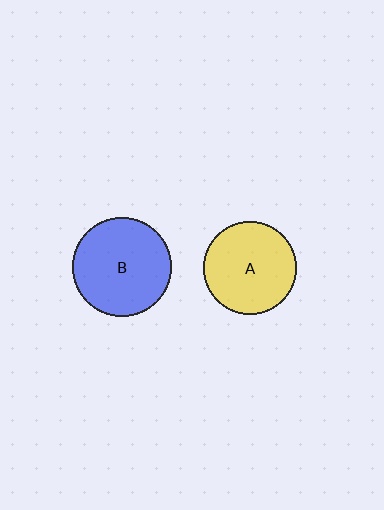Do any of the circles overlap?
No, none of the circles overlap.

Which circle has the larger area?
Circle B (blue).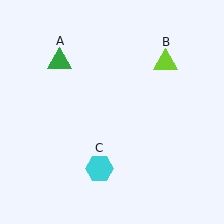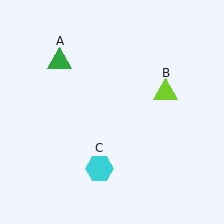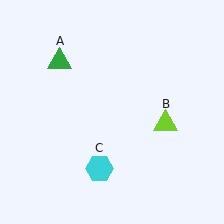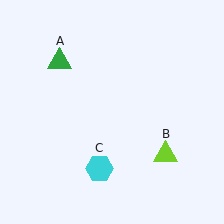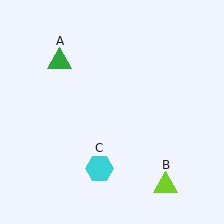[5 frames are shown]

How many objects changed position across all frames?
1 object changed position: lime triangle (object B).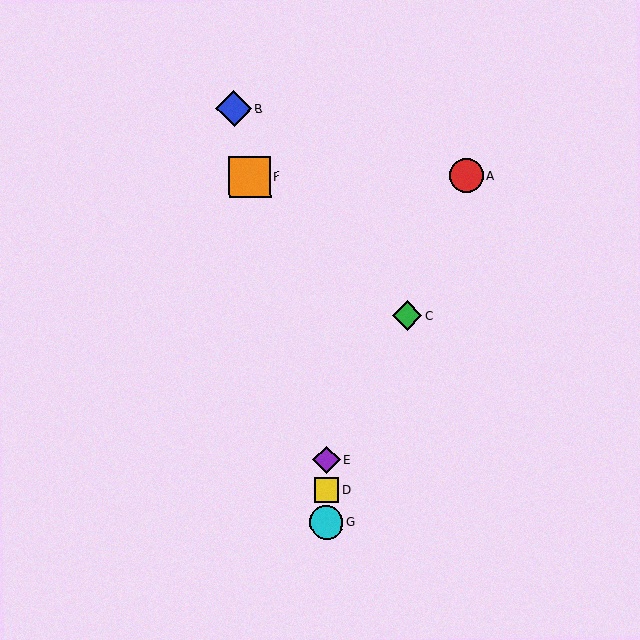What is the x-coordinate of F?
Object F is at x≈250.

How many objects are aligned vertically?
3 objects (D, E, G) are aligned vertically.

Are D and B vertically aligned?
No, D is at x≈326 and B is at x≈234.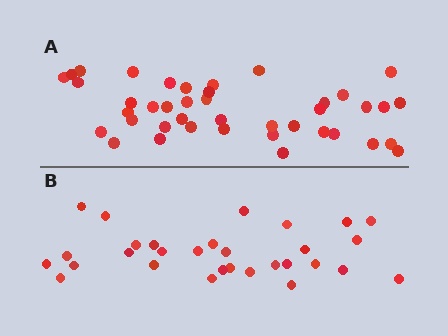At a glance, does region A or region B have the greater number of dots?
Region A (the top region) has more dots.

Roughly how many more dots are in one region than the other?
Region A has roughly 12 or so more dots than region B.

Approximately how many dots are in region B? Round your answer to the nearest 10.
About 30 dots.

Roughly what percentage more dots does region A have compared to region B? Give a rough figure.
About 35% more.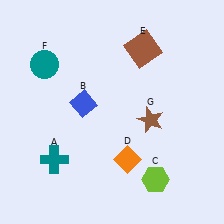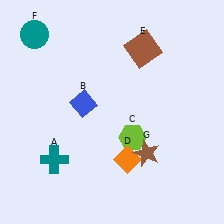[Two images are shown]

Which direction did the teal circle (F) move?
The teal circle (F) moved up.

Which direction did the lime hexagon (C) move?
The lime hexagon (C) moved up.